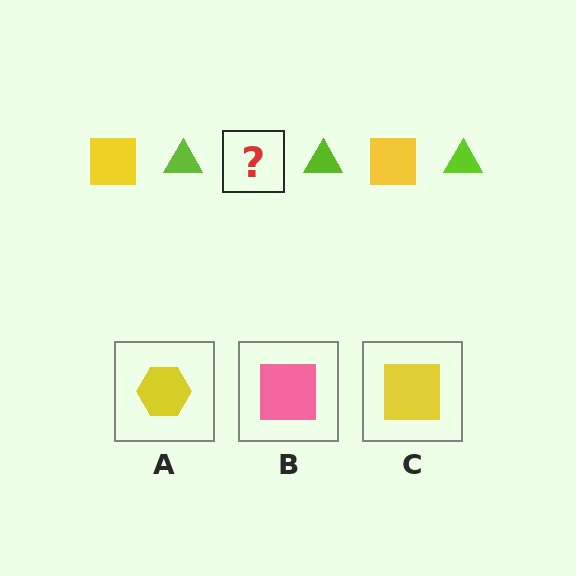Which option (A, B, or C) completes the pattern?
C.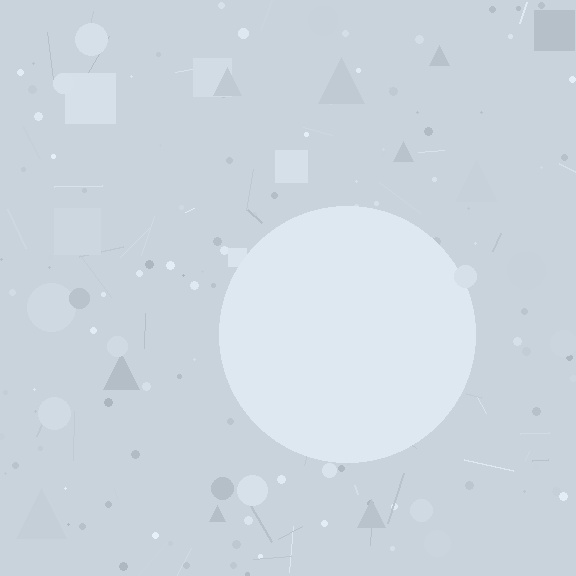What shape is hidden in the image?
A circle is hidden in the image.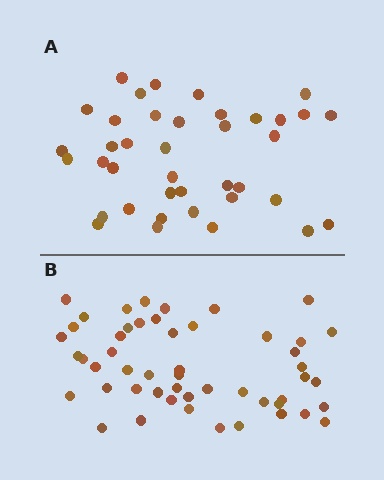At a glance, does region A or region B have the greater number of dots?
Region B (the bottom region) has more dots.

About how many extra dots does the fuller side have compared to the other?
Region B has roughly 12 or so more dots than region A.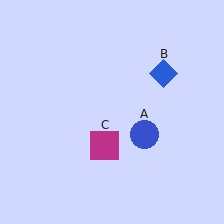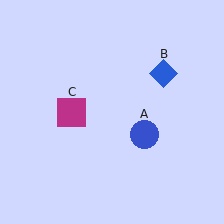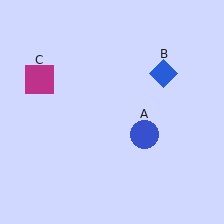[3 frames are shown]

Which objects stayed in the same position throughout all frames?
Blue circle (object A) and blue diamond (object B) remained stationary.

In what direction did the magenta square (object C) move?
The magenta square (object C) moved up and to the left.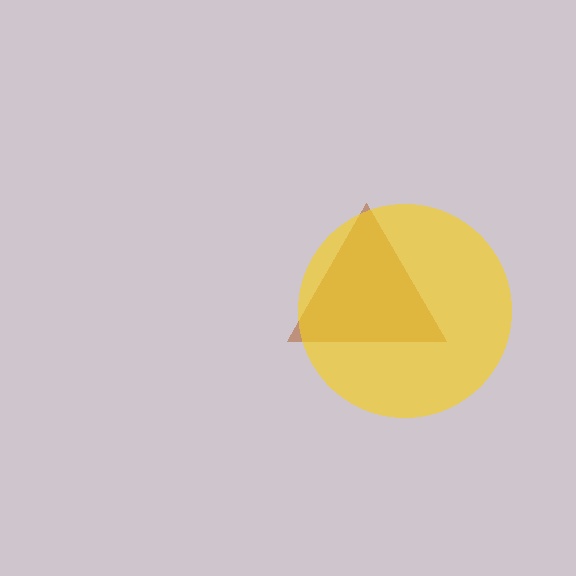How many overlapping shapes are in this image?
There are 2 overlapping shapes in the image.